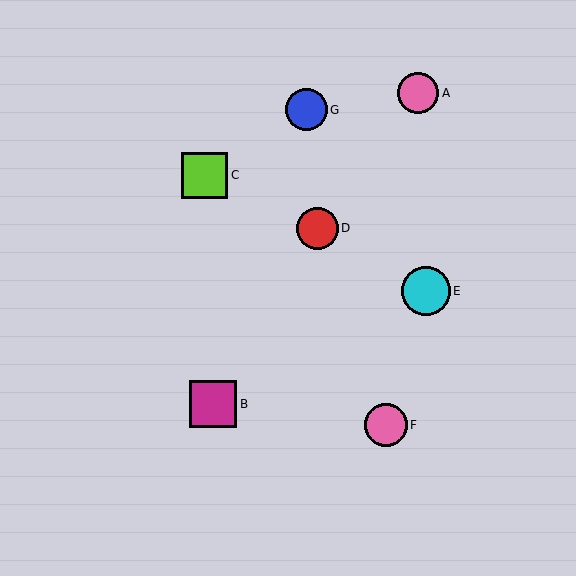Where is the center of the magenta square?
The center of the magenta square is at (213, 404).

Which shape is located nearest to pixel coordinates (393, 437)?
The pink circle (labeled F) at (386, 425) is nearest to that location.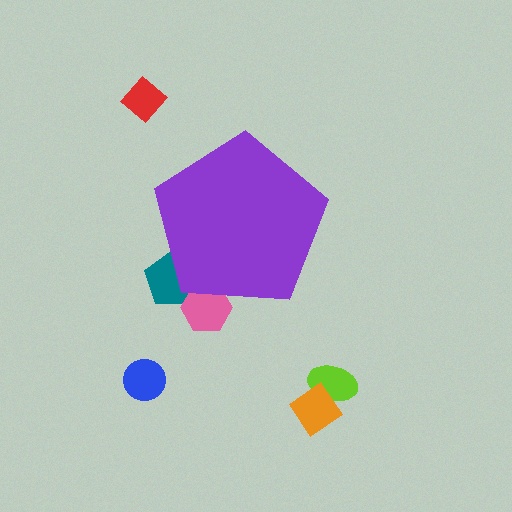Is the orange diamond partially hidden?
No, the orange diamond is fully visible.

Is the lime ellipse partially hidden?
No, the lime ellipse is fully visible.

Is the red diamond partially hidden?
No, the red diamond is fully visible.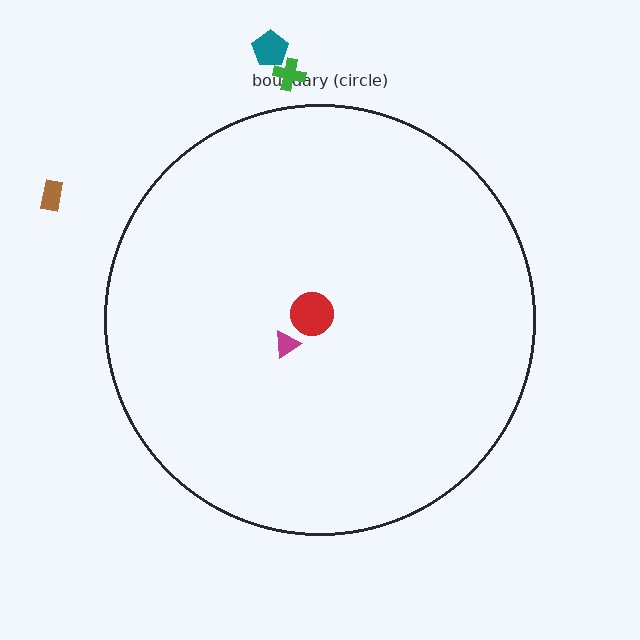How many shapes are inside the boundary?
2 inside, 3 outside.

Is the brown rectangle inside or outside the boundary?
Outside.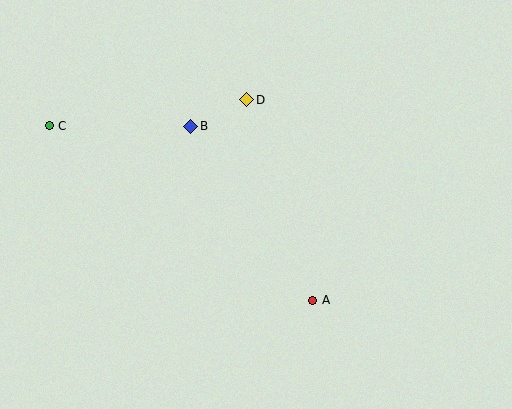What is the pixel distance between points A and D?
The distance between A and D is 211 pixels.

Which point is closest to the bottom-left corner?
Point C is closest to the bottom-left corner.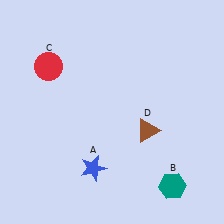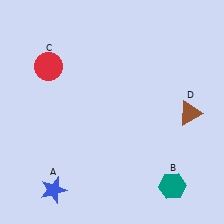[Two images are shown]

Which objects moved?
The objects that moved are: the blue star (A), the brown triangle (D).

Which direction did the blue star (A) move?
The blue star (A) moved left.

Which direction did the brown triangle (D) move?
The brown triangle (D) moved right.